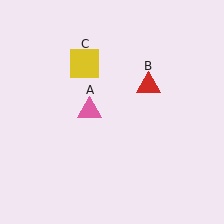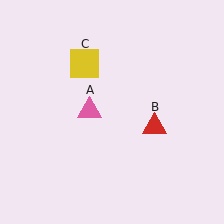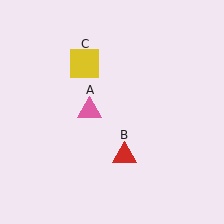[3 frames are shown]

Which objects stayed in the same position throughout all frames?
Pink triangle (object A) and yellow square (object C) remained stationary.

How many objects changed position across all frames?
1 object changed position: red triangle (object B).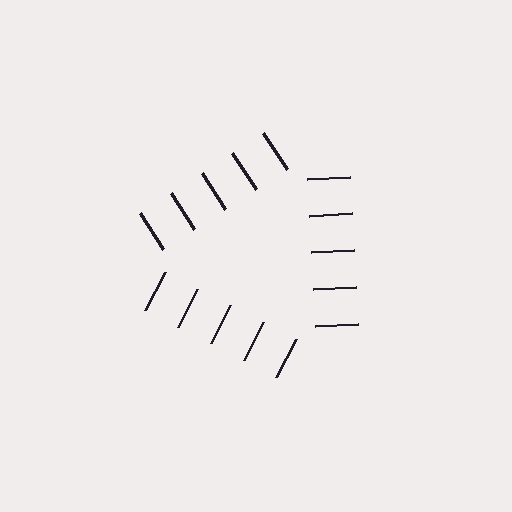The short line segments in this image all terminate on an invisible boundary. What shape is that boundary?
An illusory triangle — the line segments terminate on its edges but no continuous stroke is drawn.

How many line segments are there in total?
15 — 5 along each of the 3 edges.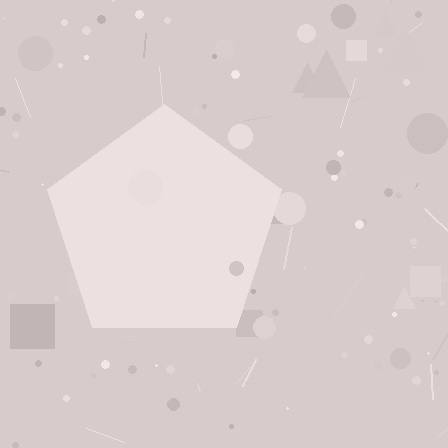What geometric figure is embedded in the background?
A pentagon is embedded in the background.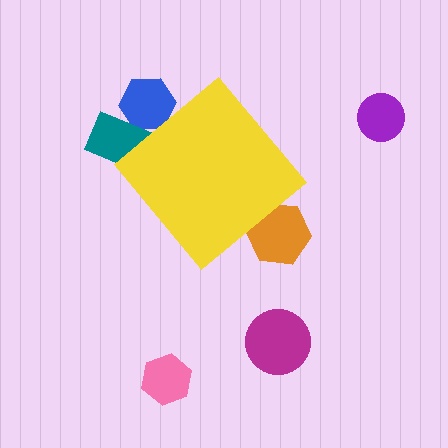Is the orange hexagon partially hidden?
Yes, the orange hexagon is partially hidden behind the yellow diamond.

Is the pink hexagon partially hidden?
No, the pink hexagon is fully visible.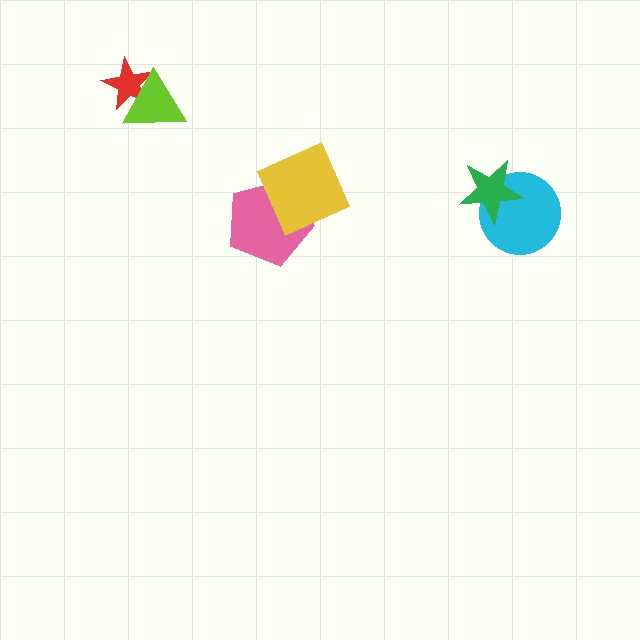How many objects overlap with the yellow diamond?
1 object overlaps with the yellow diamond.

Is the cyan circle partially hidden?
Yes, it is partially covered by another shape.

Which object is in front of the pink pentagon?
The yellow diamond is in front of the pink pentagon.